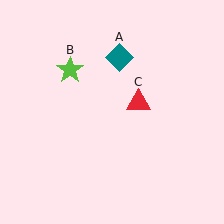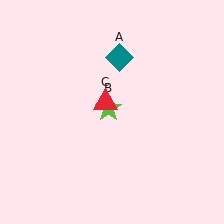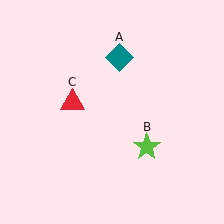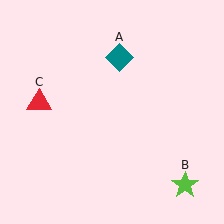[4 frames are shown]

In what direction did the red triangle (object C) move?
The red triangle (object C) moved left.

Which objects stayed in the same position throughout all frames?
Teal diamond (object A) remained stationary.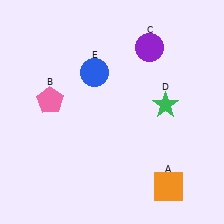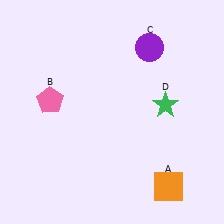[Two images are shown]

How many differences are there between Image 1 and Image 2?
There is 1 difference between the two images.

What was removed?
The blue circle (E) was removed in Image 2.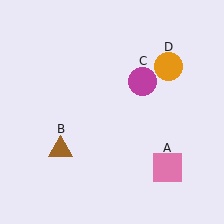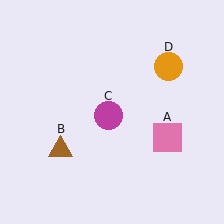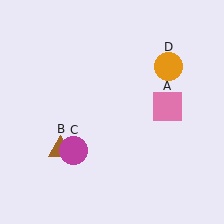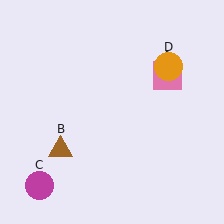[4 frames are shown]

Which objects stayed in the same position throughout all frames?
Brown triangle (object B) and orange circle (object D) remained stationary.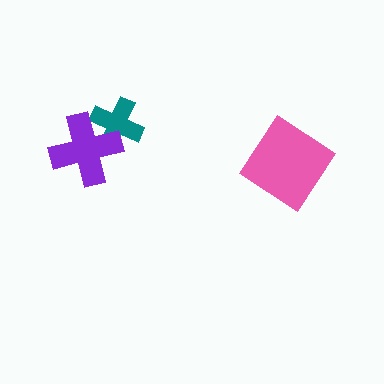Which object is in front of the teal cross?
The purple cross is in front of the teal cross.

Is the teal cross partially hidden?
Yes, it is partially covered by another shape.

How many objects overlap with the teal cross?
1 object overlaps with the teal cross.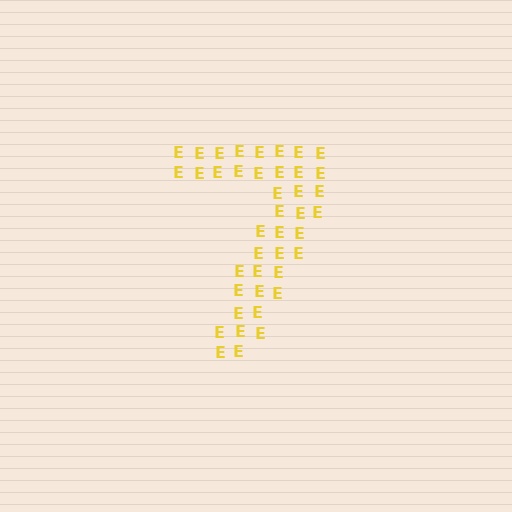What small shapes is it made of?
It is made of small letter E's.